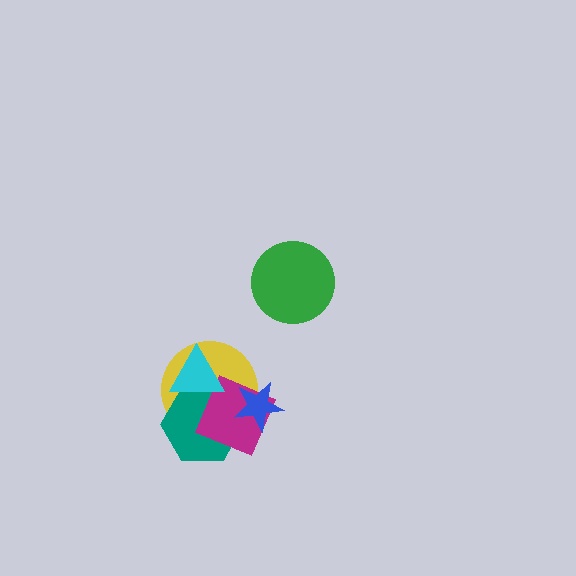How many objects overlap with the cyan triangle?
3 objects overlap with the cyan triangle.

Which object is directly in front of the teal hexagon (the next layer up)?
The magenta diamond is directly in front of the teal hexagon.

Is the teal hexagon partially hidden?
Yes, it is partially covered by another shape.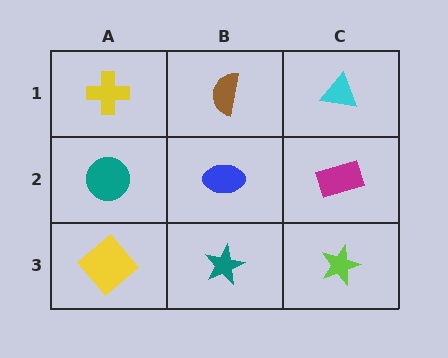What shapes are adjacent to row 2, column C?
A cyan triangle (row 1, column C), a lime star (row 3, column C), a blue ellipse (row 2, column B).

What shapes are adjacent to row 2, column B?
A brown semicircle (row 1, column B), a teal star (row 3, column B), a teal circle (row 2, column A), a magenta rectangle (row 2, column C).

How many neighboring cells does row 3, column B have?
3.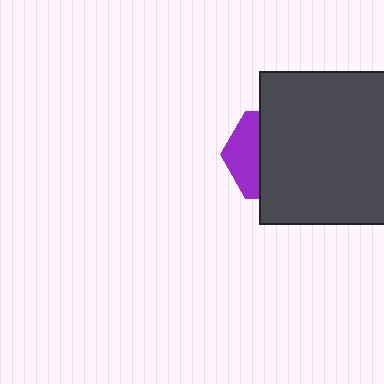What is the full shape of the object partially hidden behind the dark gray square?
The partially hidden object is a purple hexagon.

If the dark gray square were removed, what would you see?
You would see the complete purple hexagon.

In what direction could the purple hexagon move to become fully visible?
The purple hexagon could move left. That would shift it out from behind the dark gray square entirely.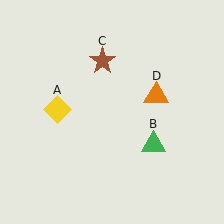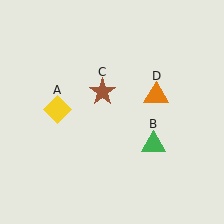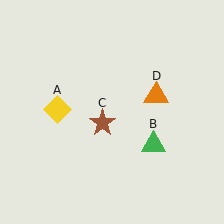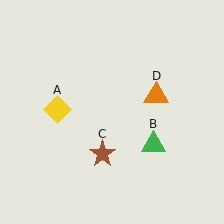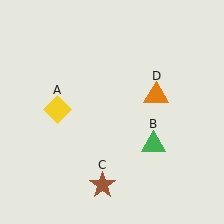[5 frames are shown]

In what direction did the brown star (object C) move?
The brown star (object C) moved down.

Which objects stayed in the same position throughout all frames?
Yellow diamond (object A) and green triangle (object B) and orange triangle (object D) remained stationary.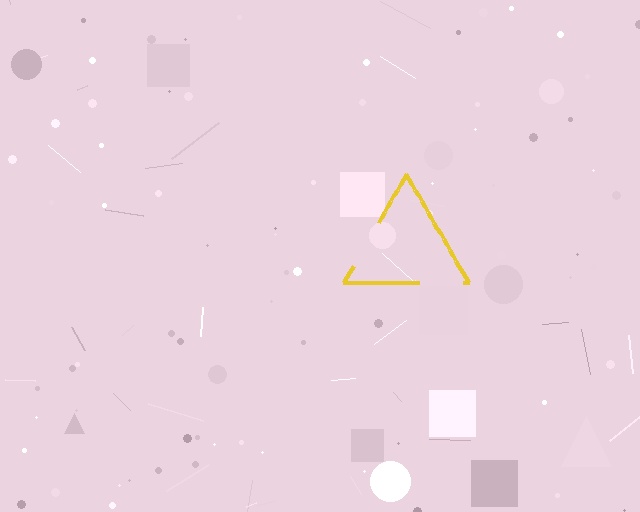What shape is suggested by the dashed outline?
The dashed outline suggests a triangle.